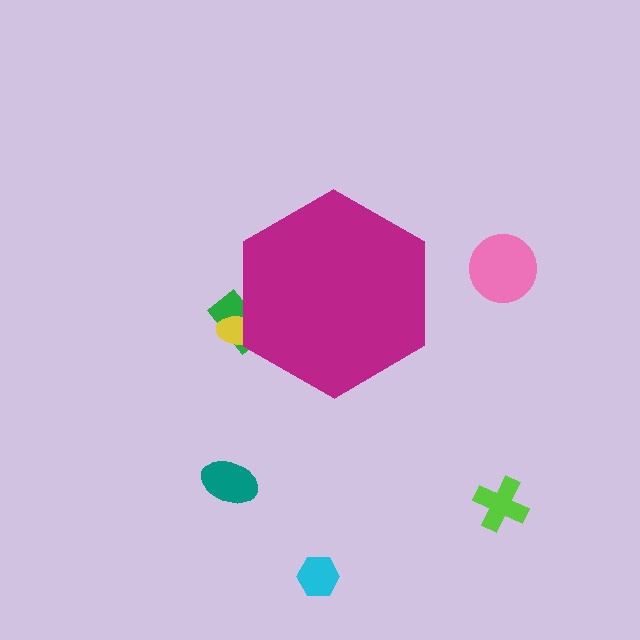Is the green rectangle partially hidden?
Yes, the green rectangle is partially hidden behind the magenta hexagon.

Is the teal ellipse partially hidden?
No, the teal ellipse is fully visible.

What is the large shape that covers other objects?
A magenta hexagon.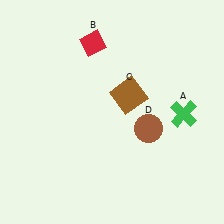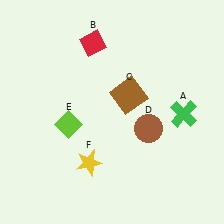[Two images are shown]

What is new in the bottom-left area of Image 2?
A lime diamond (E) was added in the bottom-left area of Image 2.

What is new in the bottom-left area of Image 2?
A yellow star (F) was added in the bottom-left area of Image 2.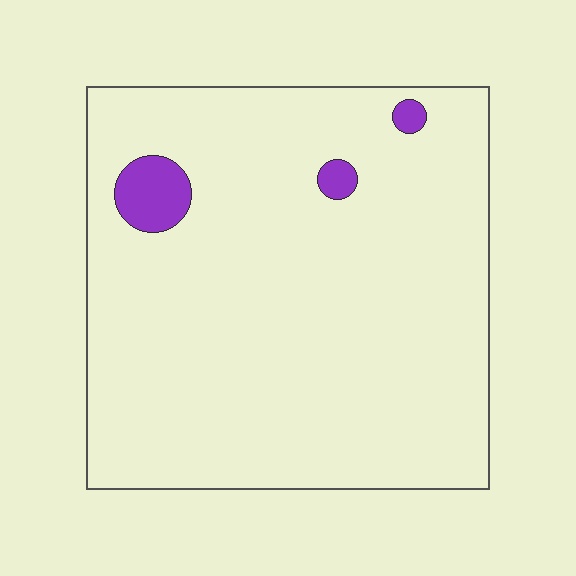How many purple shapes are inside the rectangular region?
3.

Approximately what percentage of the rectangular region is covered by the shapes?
Approximately 5%.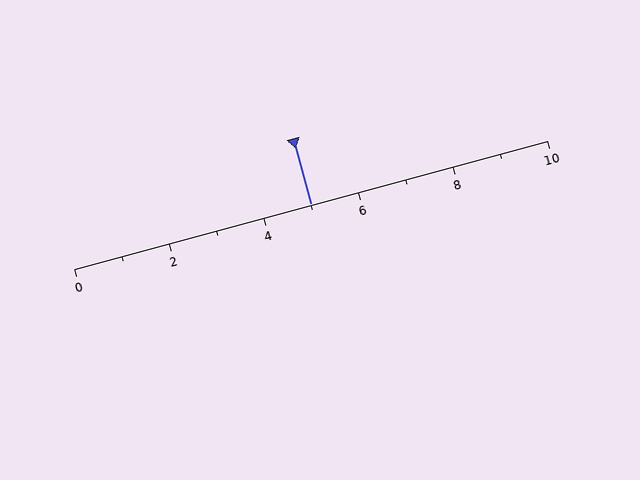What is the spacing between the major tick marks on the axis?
The major ticks are spaced 2 apart.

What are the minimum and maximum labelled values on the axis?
The axis runs from 0 to 10.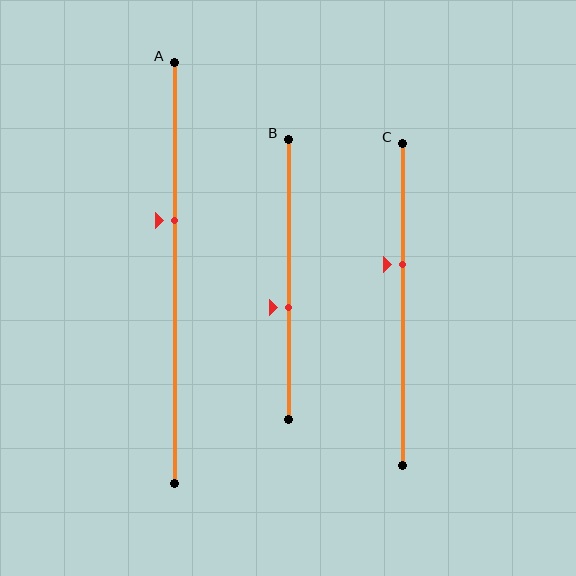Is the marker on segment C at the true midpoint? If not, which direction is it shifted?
No, the marker on segment C is shifted upward by about 12% of the segment length.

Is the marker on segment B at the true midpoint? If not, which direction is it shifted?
No, the marker on segment B is shifted downward by about 10% of the segment length.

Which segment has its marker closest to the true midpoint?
Segment B has its marker closest to the true midpoint.